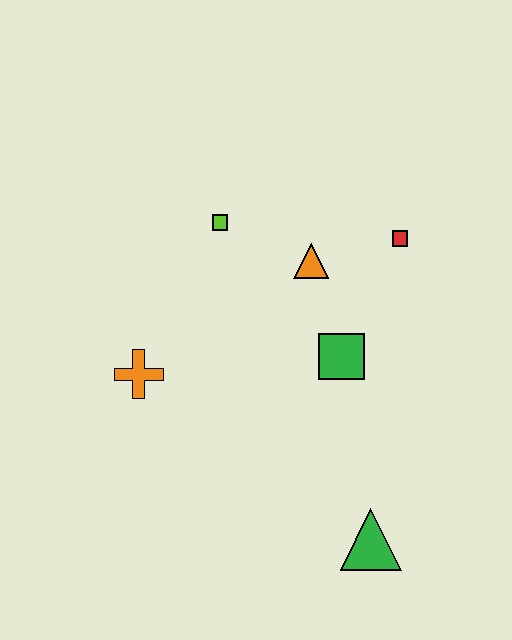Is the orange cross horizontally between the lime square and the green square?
No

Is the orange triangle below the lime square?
Yes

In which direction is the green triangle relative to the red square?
The green triangle is below the red square.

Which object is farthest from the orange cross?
The red square is farthest from the orange cross.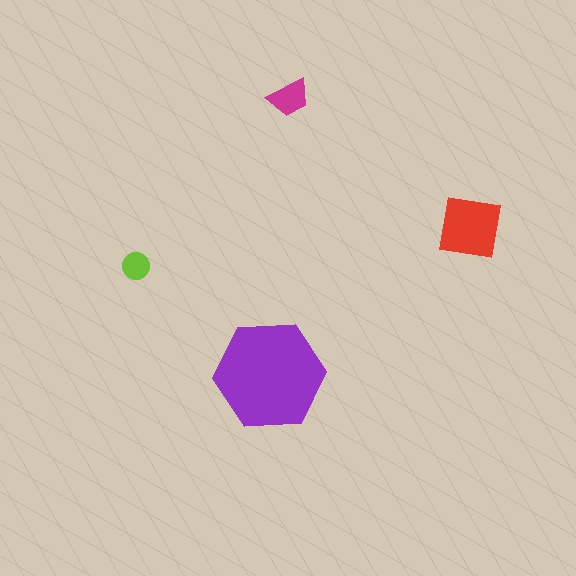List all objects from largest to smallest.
The purple hexagon, the red square, the magenta trapezoid, the lime circle.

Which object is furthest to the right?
The red square is rightmost.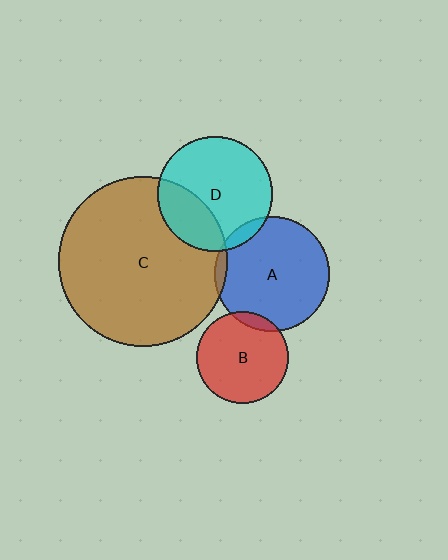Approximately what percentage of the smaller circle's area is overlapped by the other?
Approximately 5%.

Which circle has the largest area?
Circle C (brown).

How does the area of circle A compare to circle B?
Approximately 1.6 times.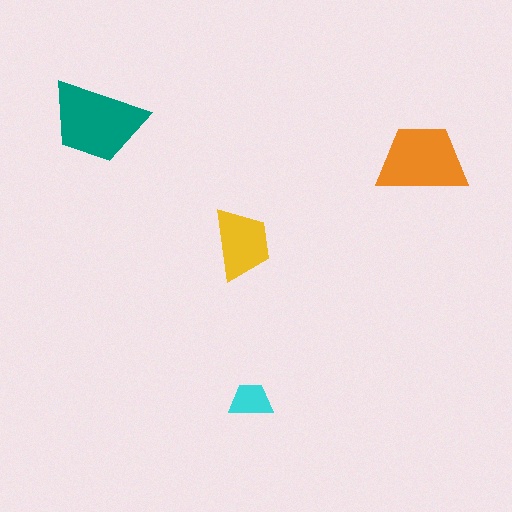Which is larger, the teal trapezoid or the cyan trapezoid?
The teal one.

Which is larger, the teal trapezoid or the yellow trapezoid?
The teal one.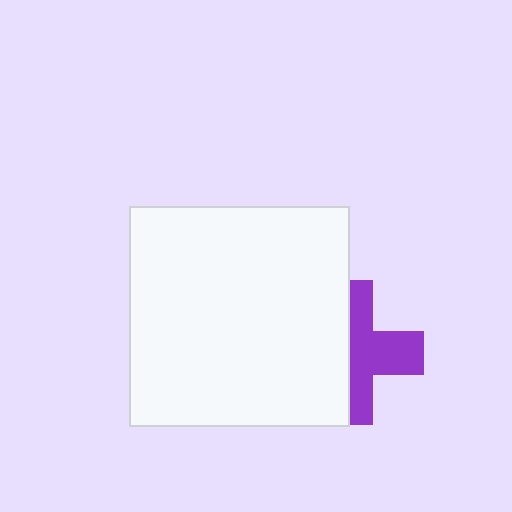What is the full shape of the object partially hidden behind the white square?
The partially hidden object is a purple cross.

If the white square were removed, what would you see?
You would see the complete purple cross.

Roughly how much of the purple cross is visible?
About half of it is visible (roughly 52%).